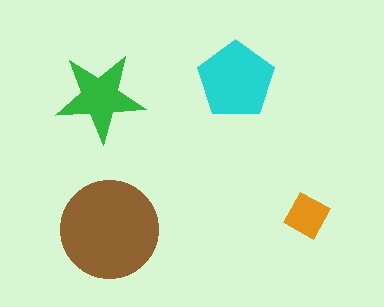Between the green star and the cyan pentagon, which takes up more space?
The cyan pentagon.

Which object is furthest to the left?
The green star is leftmost.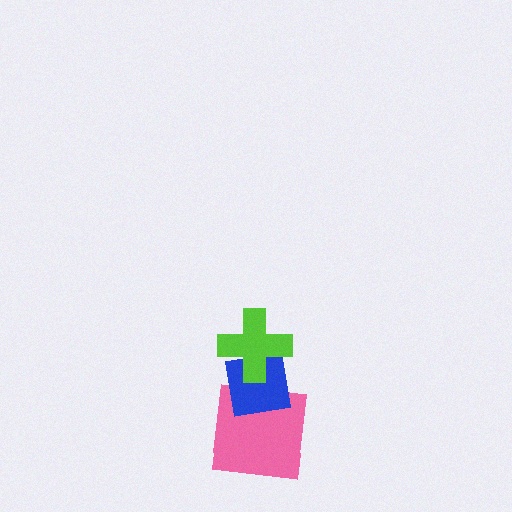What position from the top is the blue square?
The blue square is 2nd from the top.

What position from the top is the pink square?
The pink square is 3rd from the top.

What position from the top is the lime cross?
The lime cross is 1st from the top.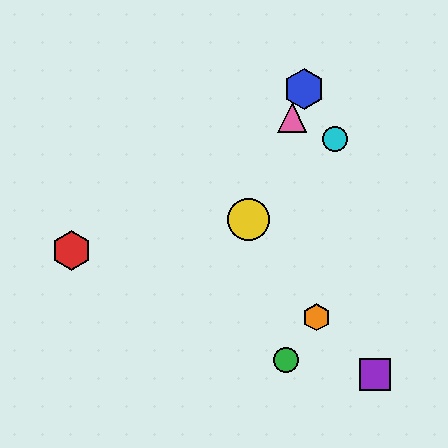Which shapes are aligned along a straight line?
The blue hexagon, the yellow circle, the pink triangle are aligned along a straight line.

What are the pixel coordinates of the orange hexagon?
The orange hexagon is at (317, 317).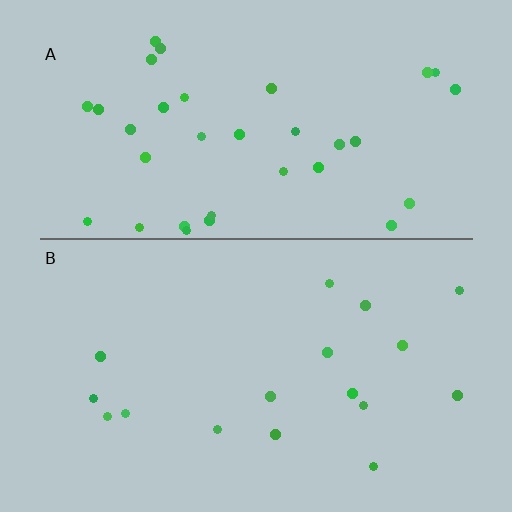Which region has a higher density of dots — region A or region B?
A (the top).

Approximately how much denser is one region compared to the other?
Approximately 2.1× — region A over region B.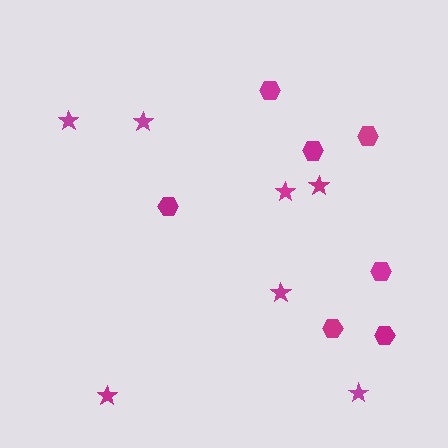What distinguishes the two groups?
There are 2 groups: one group of stars (7) and one group of hexagons (7).